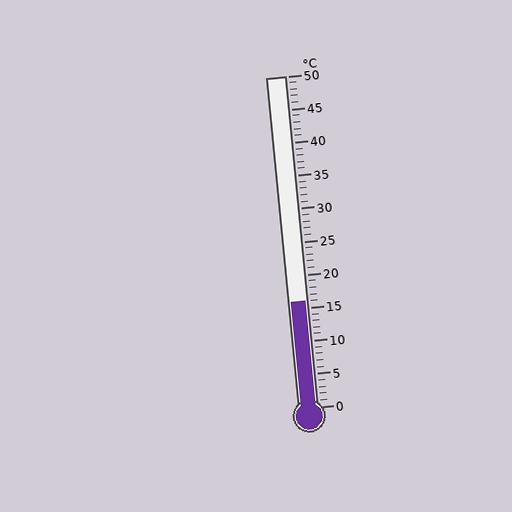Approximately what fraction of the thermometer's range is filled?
The thermometer is filled to approximately 30% of its range.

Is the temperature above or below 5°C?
The temperature is above 5°C.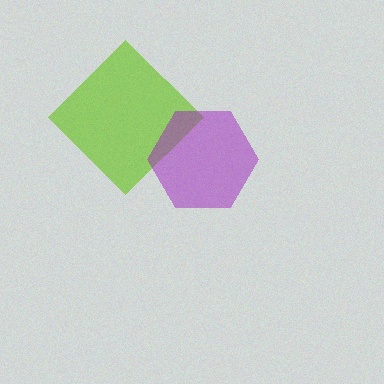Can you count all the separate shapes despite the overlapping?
Yes, there are 2 separate shapes.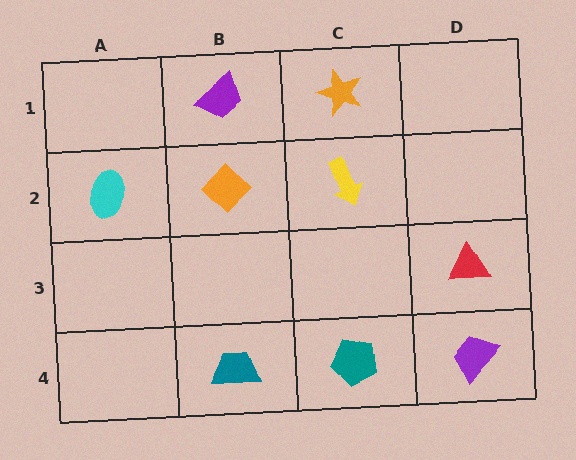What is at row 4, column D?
A purple trapezoid.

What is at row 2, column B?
An orange diamond.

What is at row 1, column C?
An orange star.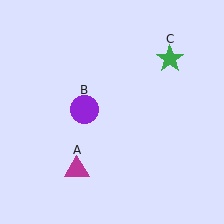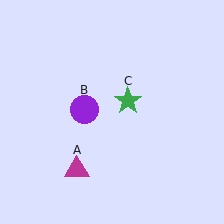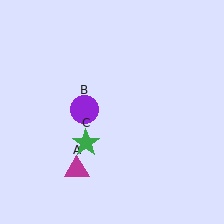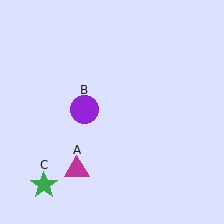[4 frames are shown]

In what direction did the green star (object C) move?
The green star (object C) moved down and to the left.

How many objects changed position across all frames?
1 object changed position: green star (object C).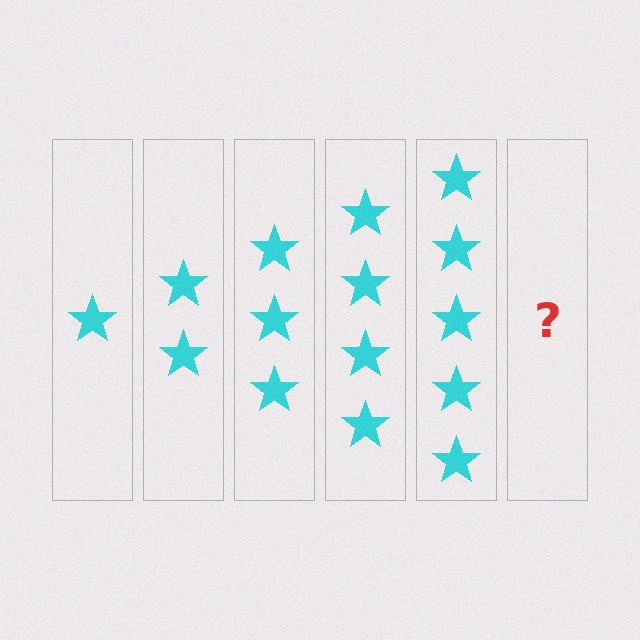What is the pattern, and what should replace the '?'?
The pattern is that each step adds one more star. The '?' should be 6 stars.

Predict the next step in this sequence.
The next step is 6 stars.